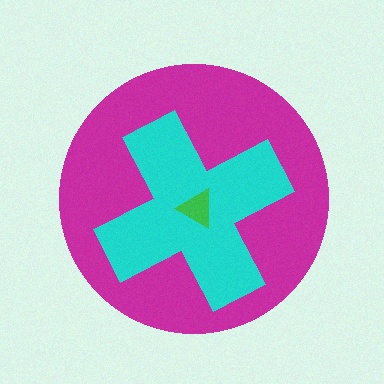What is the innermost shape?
The green triangle.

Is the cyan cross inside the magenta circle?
Yes.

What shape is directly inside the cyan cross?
The green triangle.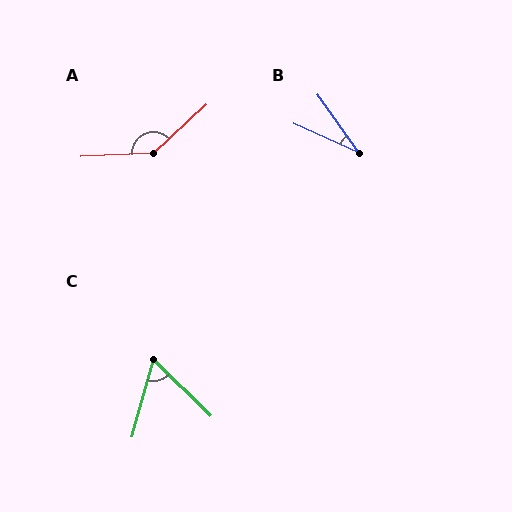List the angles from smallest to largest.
B (30°), C (61°), A (140°).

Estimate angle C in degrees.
Approximately 61 degrees.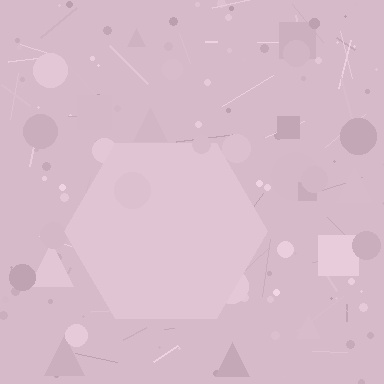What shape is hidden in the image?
A hexagon is hidden in the image.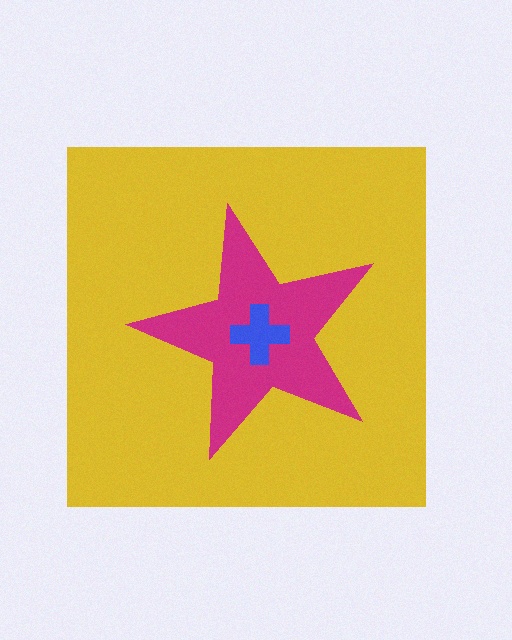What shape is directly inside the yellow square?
The magenta star.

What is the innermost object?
The blue cross.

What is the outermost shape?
The yellow square.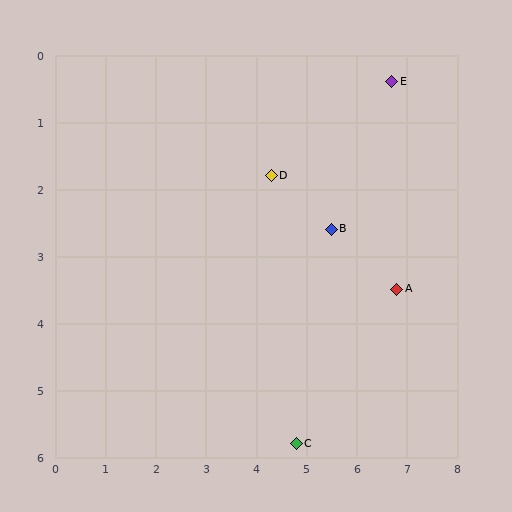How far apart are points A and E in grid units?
Points A and E are about 3.1 grid units apart.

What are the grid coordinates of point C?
Point C is at approximately (4.8, 5.8).